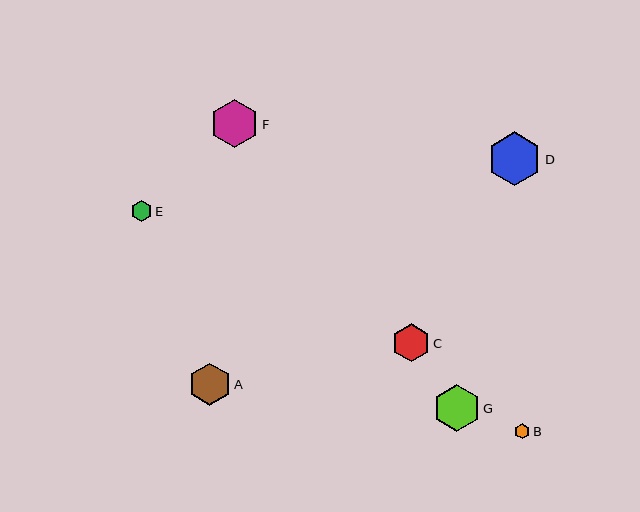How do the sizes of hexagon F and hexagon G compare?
Hexagon F and hexagon G are approximately the same size.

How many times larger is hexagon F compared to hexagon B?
Hexagon F is approximately 3.2 times the size of hexagon B.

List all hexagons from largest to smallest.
From largest to smallest: D, F, G, A, C, E, B.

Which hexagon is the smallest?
Hexagon B is the smallest with a size of approximately 15 pixels.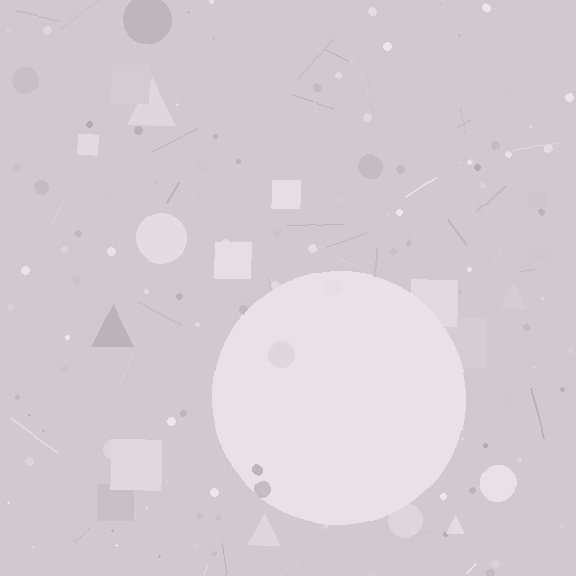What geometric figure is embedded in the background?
A circle is embedded in the background.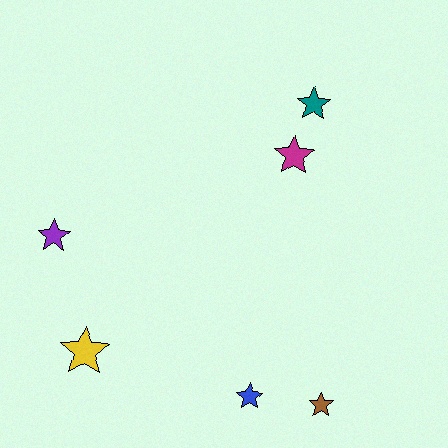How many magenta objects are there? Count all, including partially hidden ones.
There is 1 magenta object.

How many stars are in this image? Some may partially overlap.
There are 6 stars.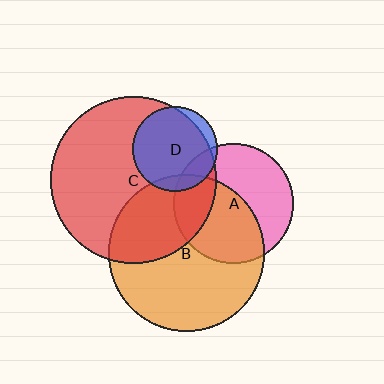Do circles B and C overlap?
Yes.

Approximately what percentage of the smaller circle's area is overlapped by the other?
Approximately 35%.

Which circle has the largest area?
Circle C (red).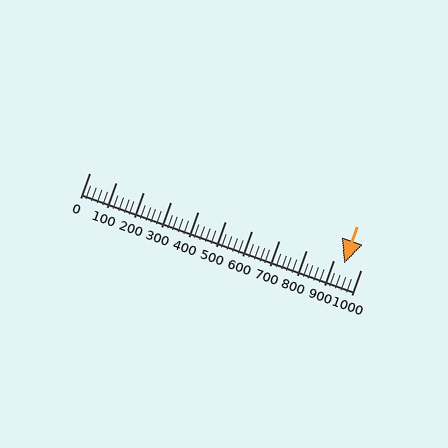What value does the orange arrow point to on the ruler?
The orange arrow points to approximately 940.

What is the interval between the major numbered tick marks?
The major tick marks are spaced 100 units apart.